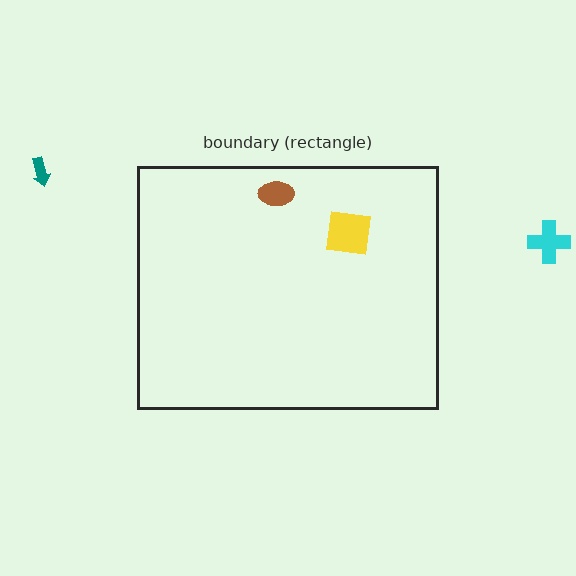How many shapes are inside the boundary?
2 inside, 2 outside.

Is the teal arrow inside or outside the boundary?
Outside.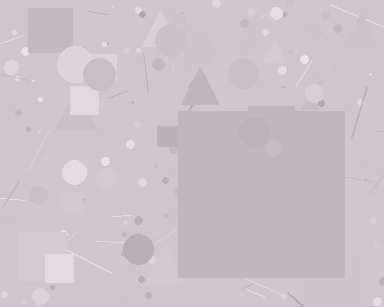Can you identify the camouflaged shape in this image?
The camouflaged shape is a square.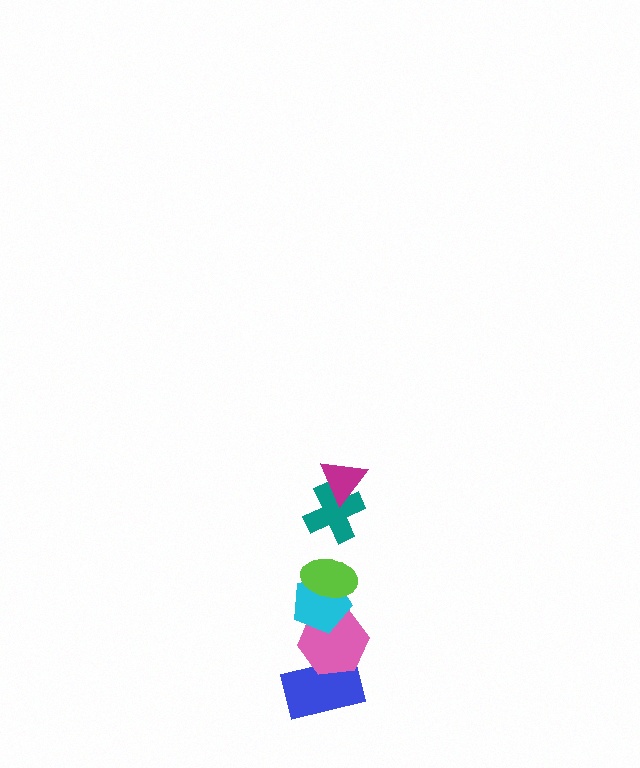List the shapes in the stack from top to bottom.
From top to bottom: the magenta triangle, the teal cross, the lime ellipse, the cyan pentagon, the pink hexagon, the blue rectangle.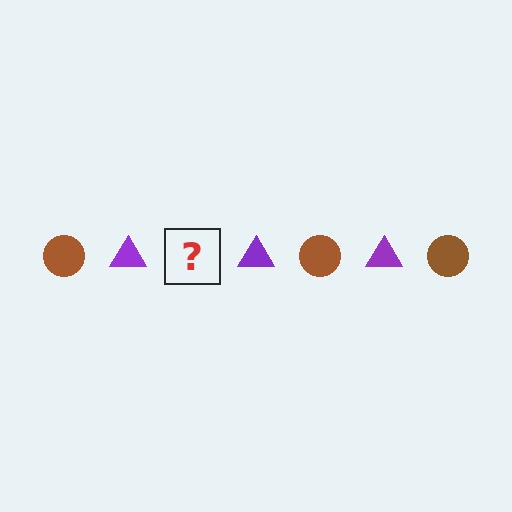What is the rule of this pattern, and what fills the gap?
The rule is that the pattern alternates between brown circle and purple triangle. The gap should be filled with a brown circle.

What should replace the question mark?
The question mark should be replaced with a brown circle.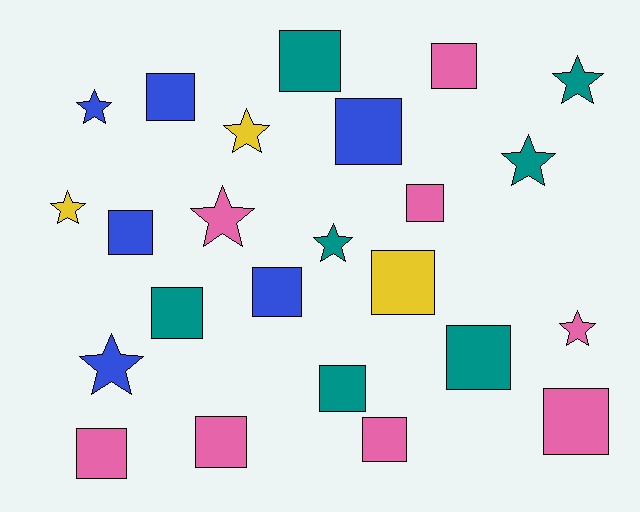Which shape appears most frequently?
Square, with 15 objects.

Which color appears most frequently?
Pink, with 8 objects.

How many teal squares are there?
There are 4 teal squares.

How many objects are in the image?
There are 24 objects.